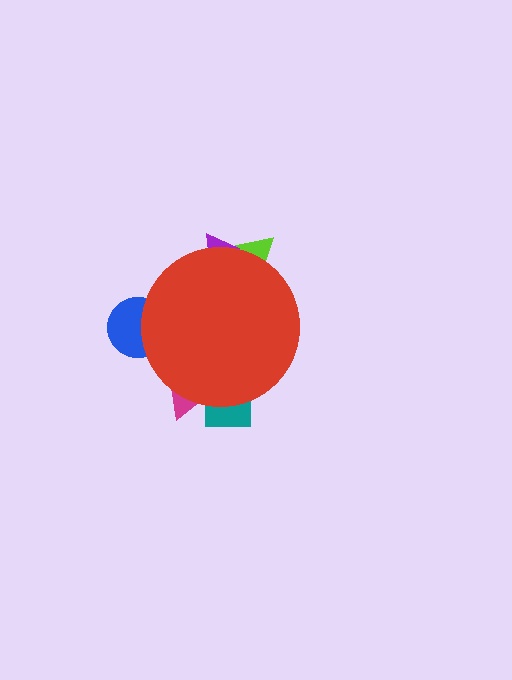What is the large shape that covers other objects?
A red circle.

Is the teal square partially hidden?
Yes, the teal square is partially hidden behind the red circle.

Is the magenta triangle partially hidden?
Yes, the magenta triangle is partially hidden behind the red circle.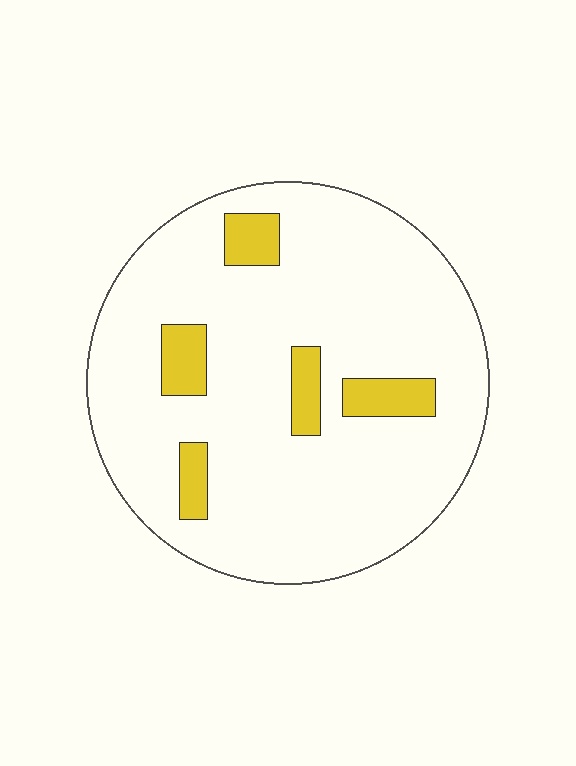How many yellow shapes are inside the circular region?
5.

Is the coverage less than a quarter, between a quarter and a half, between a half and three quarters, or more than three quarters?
Less than a quarter.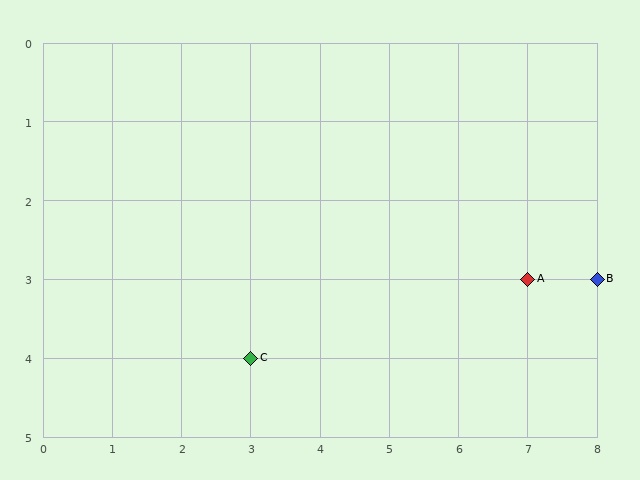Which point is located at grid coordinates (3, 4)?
Point C is at (3, 4).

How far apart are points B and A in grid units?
Points B and A are 1 column apart.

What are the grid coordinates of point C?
Point C is at grid coordinates (3, 4).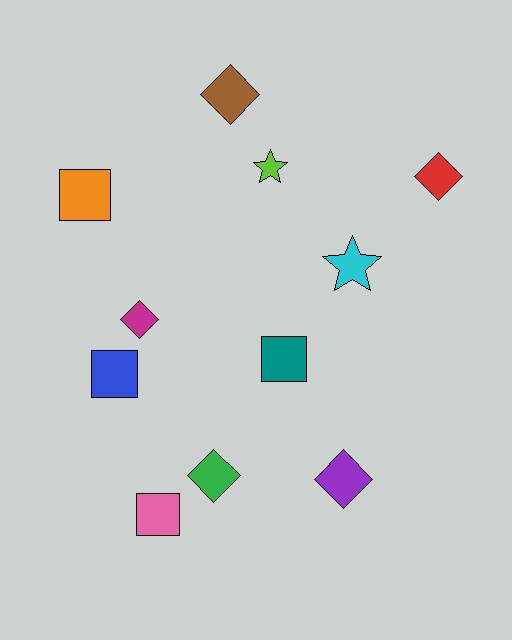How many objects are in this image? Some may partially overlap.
There are 11 objects.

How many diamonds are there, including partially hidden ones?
There are 5 diamonds.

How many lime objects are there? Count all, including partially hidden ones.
There is 1 lime object.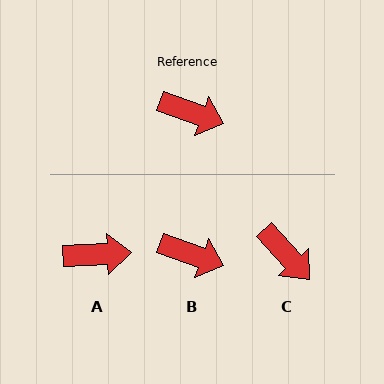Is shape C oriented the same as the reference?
No, it is off by about 28 degrees.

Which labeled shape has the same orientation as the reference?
B.